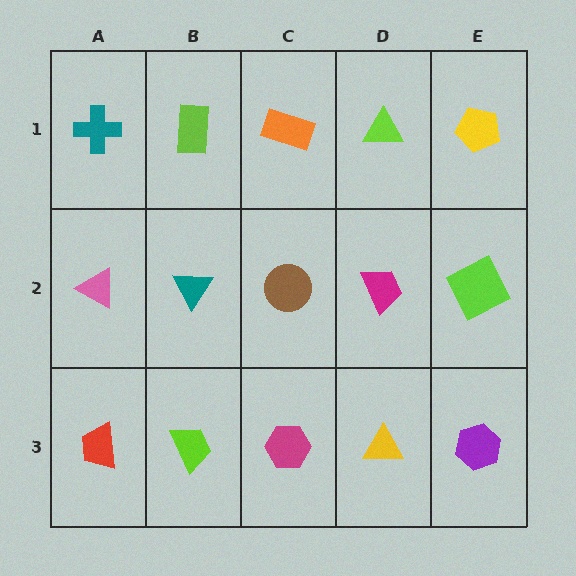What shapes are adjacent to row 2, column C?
An orange rectangle (row 1, column C), a magenta hexagon (row 3, column C), a teal triangle (row 2, column B), a magenta trapezoid (row 2, column D).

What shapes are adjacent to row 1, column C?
A brown circle (row 2, column C), a lime rectangle (row 1, column B), a lime triangle (row 1, column D).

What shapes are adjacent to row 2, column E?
A yellow pentagon (row 1, column E), a purple hexagon (row 3, column E), a magenta trapezoid (row 2, column D).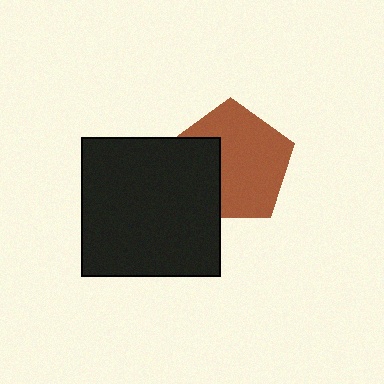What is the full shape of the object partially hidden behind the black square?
The partially hidden object is a brown pentagon.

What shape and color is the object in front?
The object in front is a black square.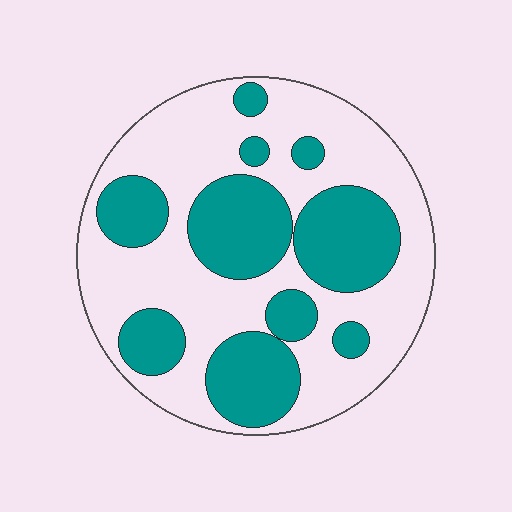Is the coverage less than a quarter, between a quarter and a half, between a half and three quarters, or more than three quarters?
Between a quarter and a half.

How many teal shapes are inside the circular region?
10.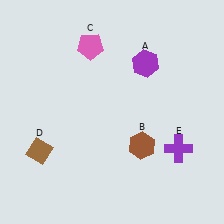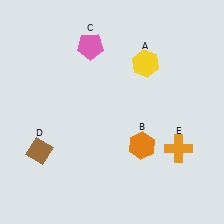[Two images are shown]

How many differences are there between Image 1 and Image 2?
There are 3 differences between the two images.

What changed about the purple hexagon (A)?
In Image 1, A is purple. In Image 2, it changed to yellow.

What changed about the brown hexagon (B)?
In Image 1, B is brown. In Image 2, it changed to orange.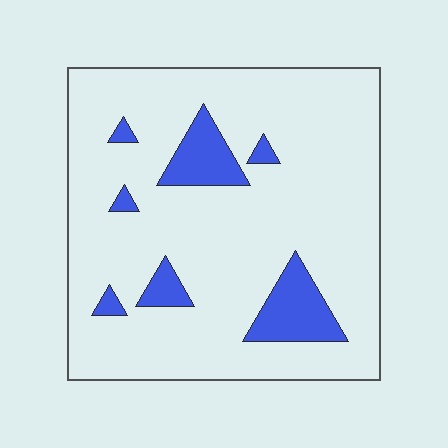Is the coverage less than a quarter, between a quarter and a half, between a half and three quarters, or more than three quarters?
Less than a quarter.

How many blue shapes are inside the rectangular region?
7.